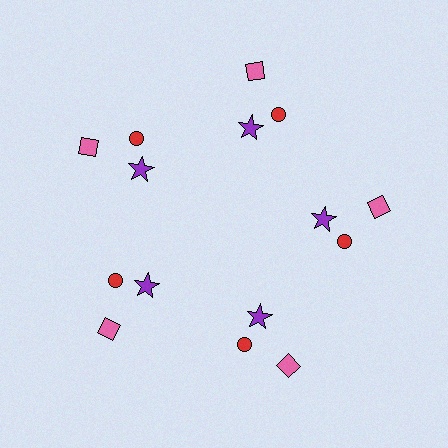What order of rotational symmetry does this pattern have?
This pattern has 5-fold rotational symmetry.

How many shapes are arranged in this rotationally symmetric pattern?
There are 15 shapes, arranged in 5 groups of 3.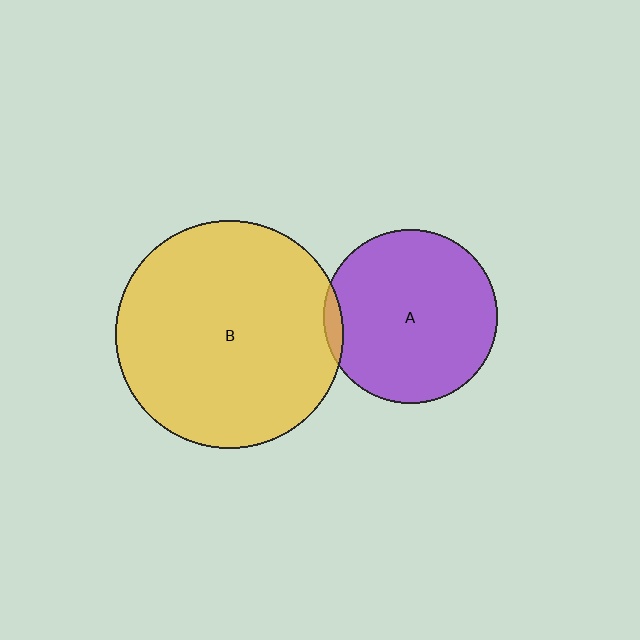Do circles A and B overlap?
Yes.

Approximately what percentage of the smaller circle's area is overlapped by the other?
Approximately 5%.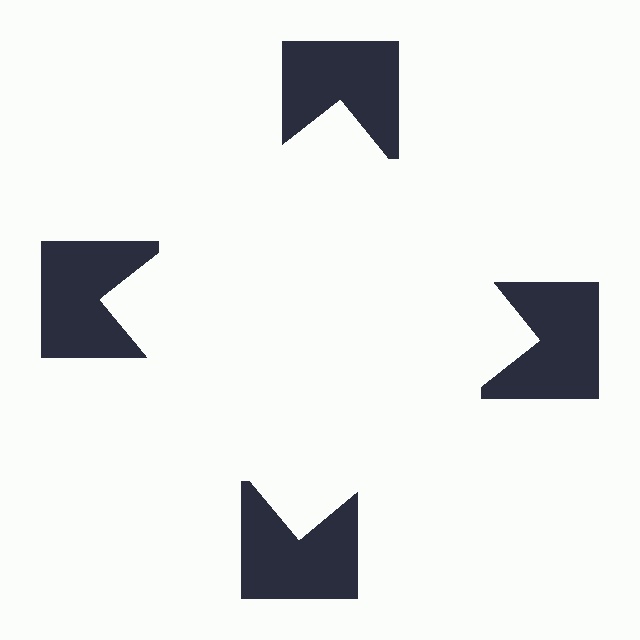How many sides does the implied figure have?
4 sides.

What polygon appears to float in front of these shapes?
An illusory square — its edges are inferred from the aligned wedge cuts in the notched squares, not physically drawn.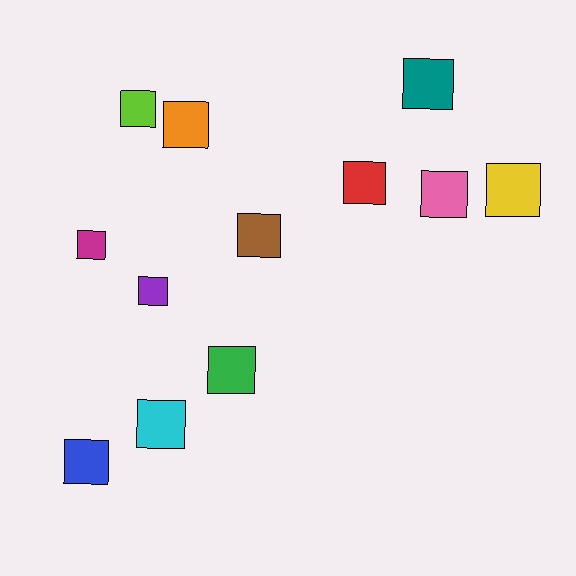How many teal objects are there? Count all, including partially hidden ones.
There is 1 teal object.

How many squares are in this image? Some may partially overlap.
There are 12 squares.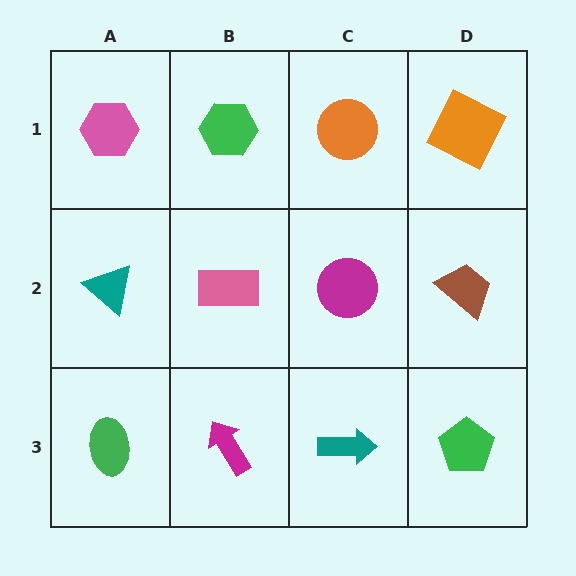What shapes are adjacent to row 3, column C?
A magenta circle (row 2, column C), a magenta arrow (row 3, column B), a green pentagon (row 3, column D).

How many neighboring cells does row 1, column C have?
3.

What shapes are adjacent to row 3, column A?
A teal triangle (row 2, column A), a magenta arrow (row 3, column B).